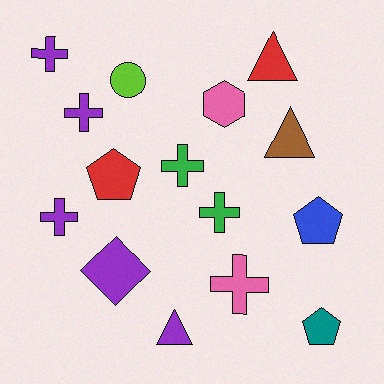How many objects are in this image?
There are 15 objects.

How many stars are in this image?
There are no stars.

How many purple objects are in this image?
There are 5 purple objects.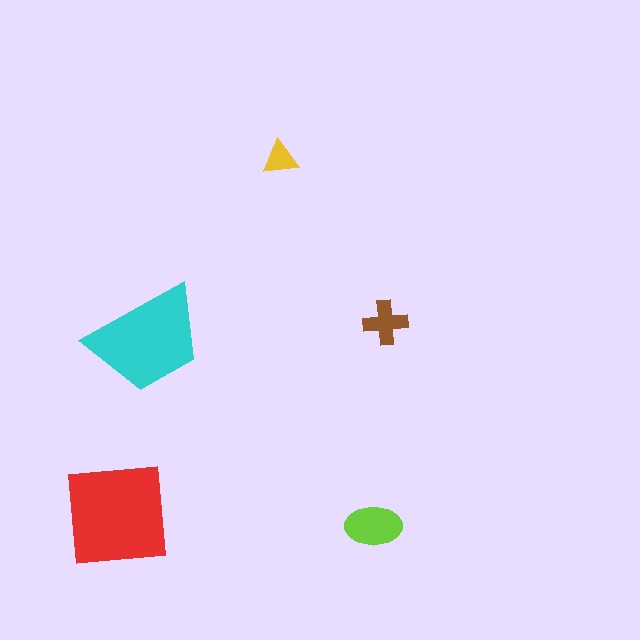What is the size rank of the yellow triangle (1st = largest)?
5th.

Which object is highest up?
The yellow triangle is topmost.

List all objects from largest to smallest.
The red square, the cyan trapezoid, the lime ellipse, the brown cross, the yellow triangle.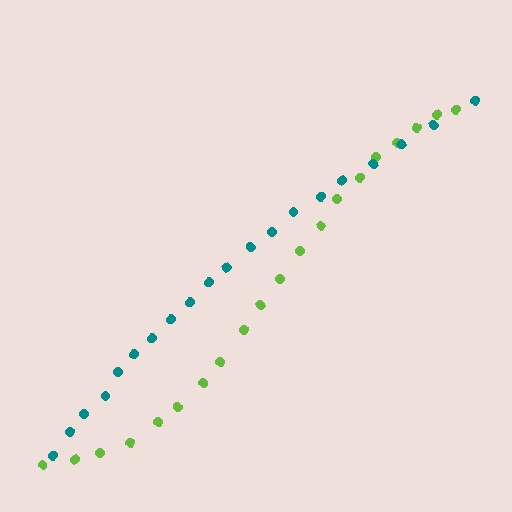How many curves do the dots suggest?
There are 2 distinct paths.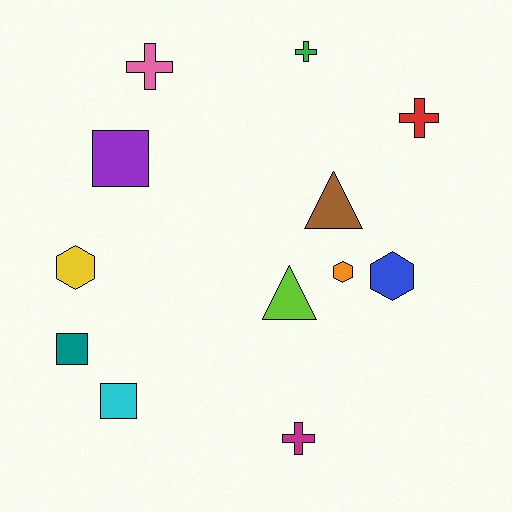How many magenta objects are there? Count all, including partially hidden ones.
There is 1 magenta object.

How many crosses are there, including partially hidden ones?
There are 4 crosses.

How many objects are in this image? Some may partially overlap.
There are 12 objects.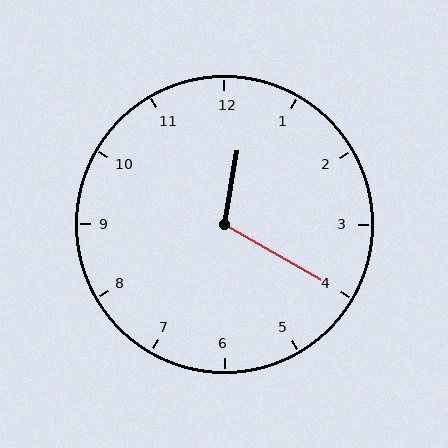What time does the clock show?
12:20.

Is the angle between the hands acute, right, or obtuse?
It is obtuse.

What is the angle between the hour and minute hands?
Approximately 110 degrees.